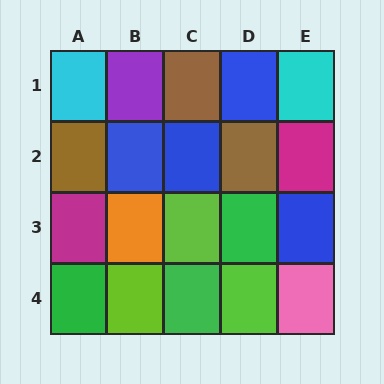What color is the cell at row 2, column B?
Blue.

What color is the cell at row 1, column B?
Purple.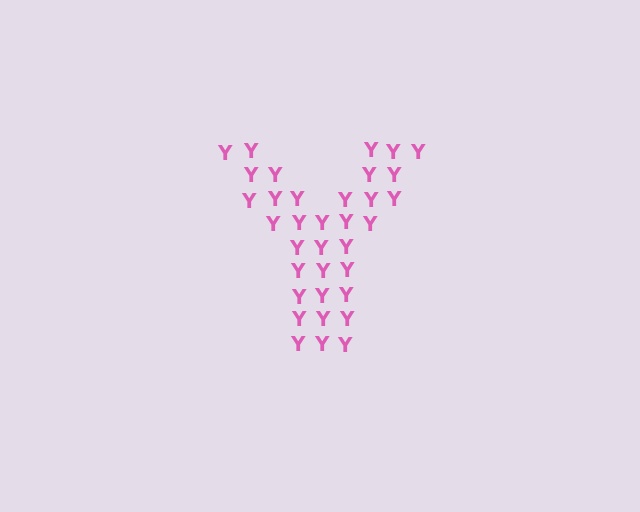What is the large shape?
The large shape is the letter Y.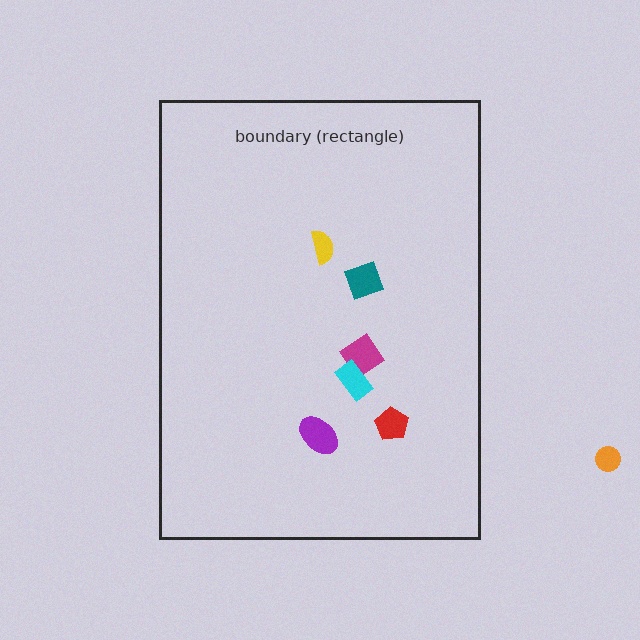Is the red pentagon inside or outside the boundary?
Inside.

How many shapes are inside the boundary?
6 inside, 1 outside.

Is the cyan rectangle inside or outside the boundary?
Inside.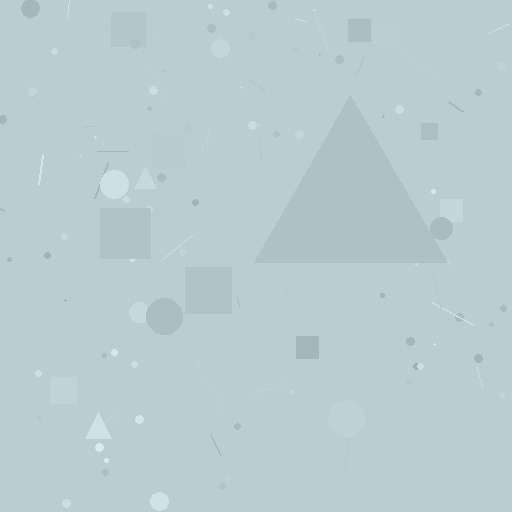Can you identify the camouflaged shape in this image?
The camouflaged shape is a triangle.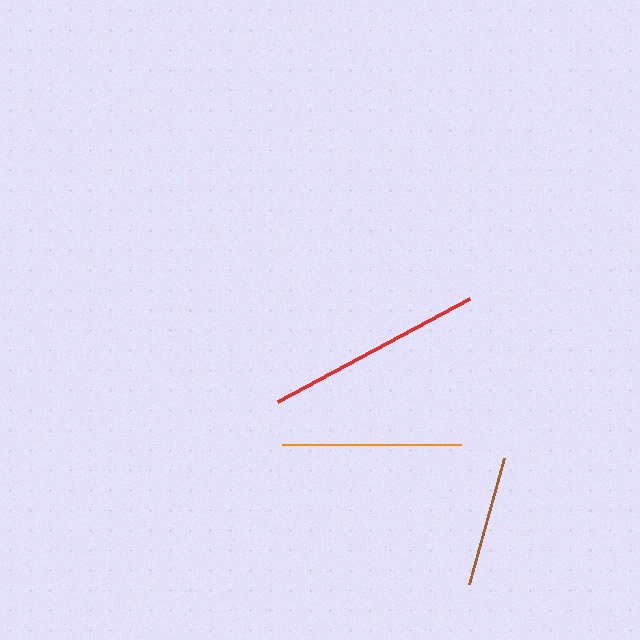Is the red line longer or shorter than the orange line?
The red line is longer than the orange line.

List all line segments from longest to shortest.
From longest to shortest: red, orange, brown.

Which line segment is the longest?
The red line is the longest at approximately 218 pixels.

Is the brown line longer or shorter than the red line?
The red line is longer than the brown line.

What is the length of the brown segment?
The brown segment is approximately 131 pixels long.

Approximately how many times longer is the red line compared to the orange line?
The red line is approximately 1.2 times the length of the orange line.